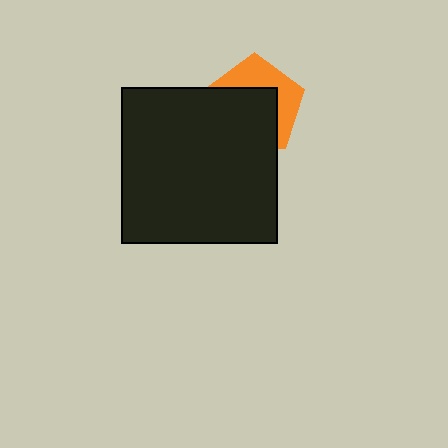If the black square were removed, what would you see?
You would see the complete orange pentagon.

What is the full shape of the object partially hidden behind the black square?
The partially hidden object is an orange pentagon.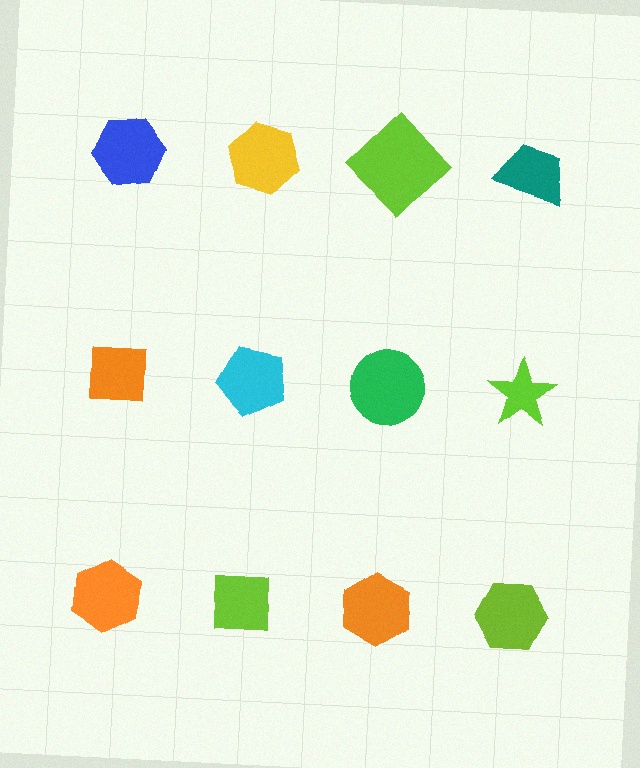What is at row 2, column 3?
A green circle.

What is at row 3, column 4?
A lime hexagon.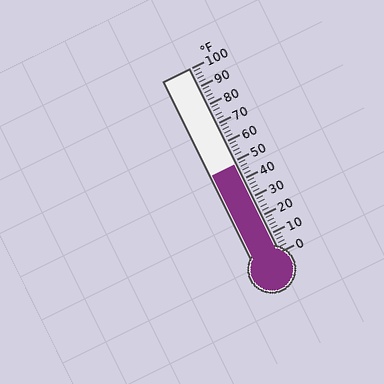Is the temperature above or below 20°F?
The temperature is above 20°F.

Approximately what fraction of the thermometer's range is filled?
The thermometer is filled to approximately 50% of its range.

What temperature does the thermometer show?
The thermometer shows approximately 48°F.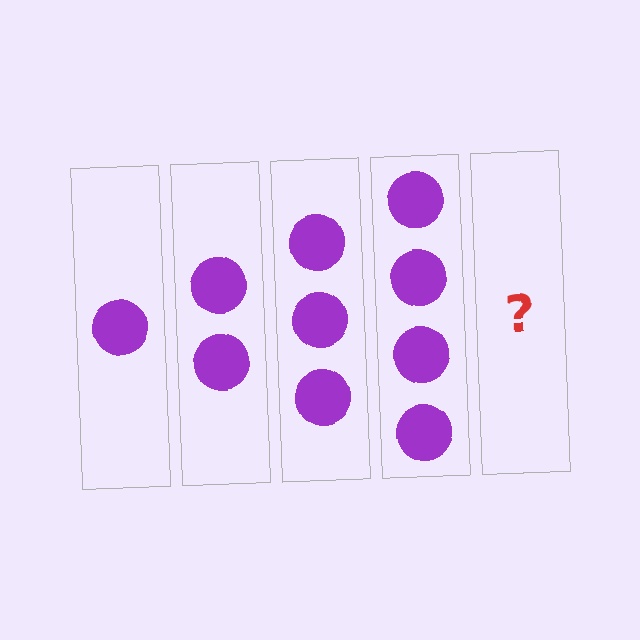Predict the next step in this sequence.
The next step is 5 circles.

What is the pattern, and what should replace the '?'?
The pattern is that each step adds one more circle. The '?' should be 5 circles.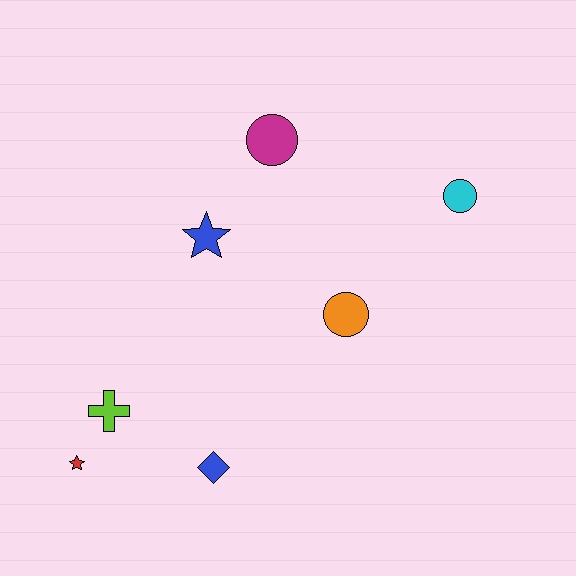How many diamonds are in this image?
There is 1 diamond.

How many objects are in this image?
There are 7 objects.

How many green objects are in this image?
There are no green objects.